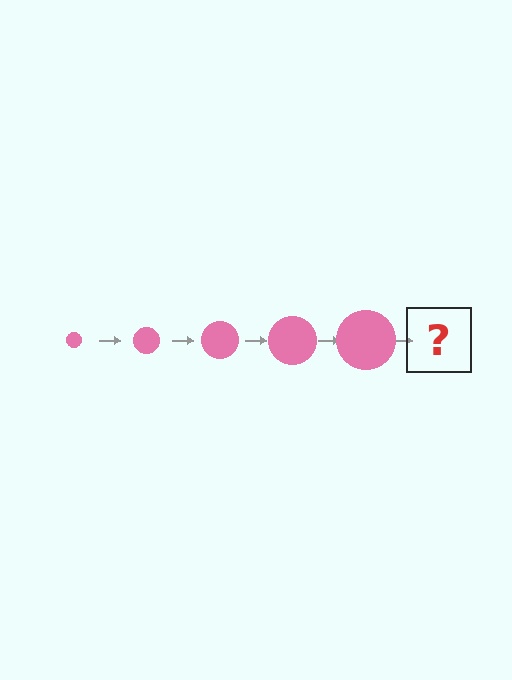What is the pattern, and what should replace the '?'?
The pattern is that the circle gets progressively larger each step. The '?' should be a pink circle, larger than the previous one.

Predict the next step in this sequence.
The next step is a pink circle, larger than the previous one.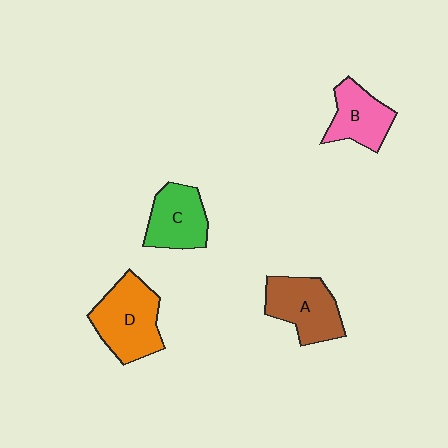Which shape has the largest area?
Shape D (orange).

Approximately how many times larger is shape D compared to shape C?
Approximately 1.3 times.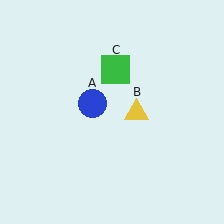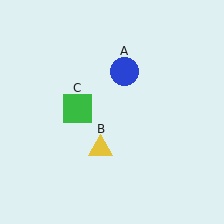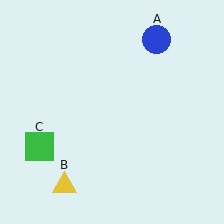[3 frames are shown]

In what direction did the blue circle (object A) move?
The blue circle (object A) moved up and to the right.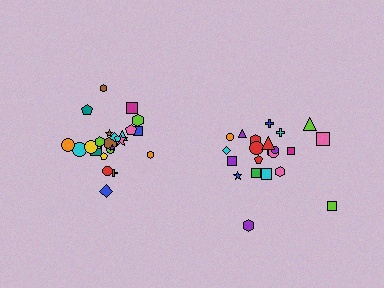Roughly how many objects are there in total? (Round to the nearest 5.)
Roughly 45 objects in total.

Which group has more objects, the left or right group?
The left group.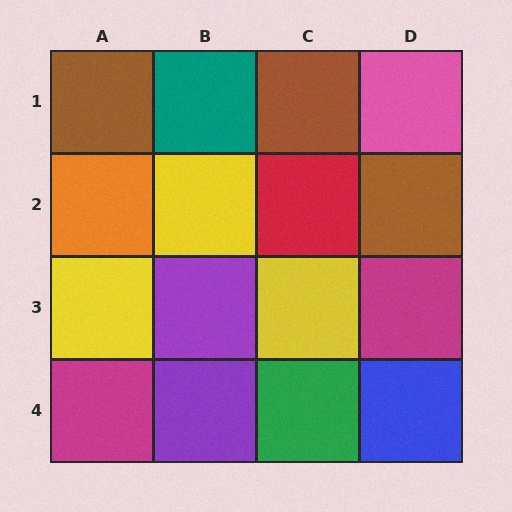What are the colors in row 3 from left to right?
Yellow, purple, yellow, magenta.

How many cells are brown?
3 cells are brown.